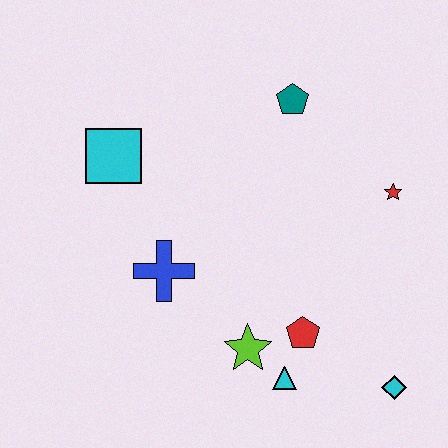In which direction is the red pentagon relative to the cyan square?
The red pentagon is to the right of the cyan square.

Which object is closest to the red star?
The teal pentagon is closest to the red star.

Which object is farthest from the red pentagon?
The cyan square is farthest from the red pentagon.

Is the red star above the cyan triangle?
Yes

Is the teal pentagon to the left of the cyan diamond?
Yes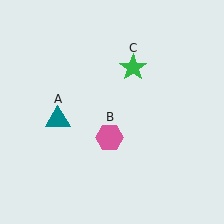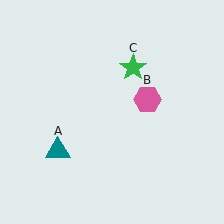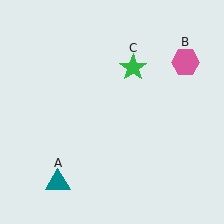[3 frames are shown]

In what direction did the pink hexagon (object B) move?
The pink hexagon (object B) moved up and to the right.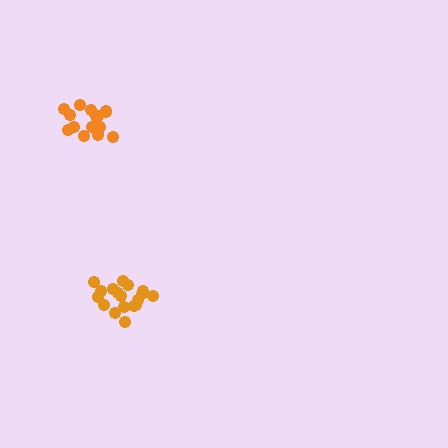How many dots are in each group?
Group 1: 18 dots, Group 2: 14 dots (32 total).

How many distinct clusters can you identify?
There are 2 distinct clusters.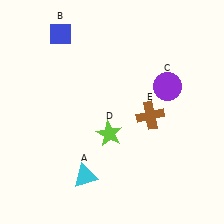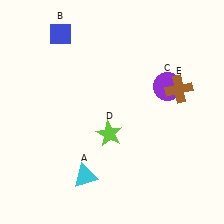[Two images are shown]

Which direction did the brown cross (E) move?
The brown cross (E) moved right.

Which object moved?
The brown cross (E) moved right.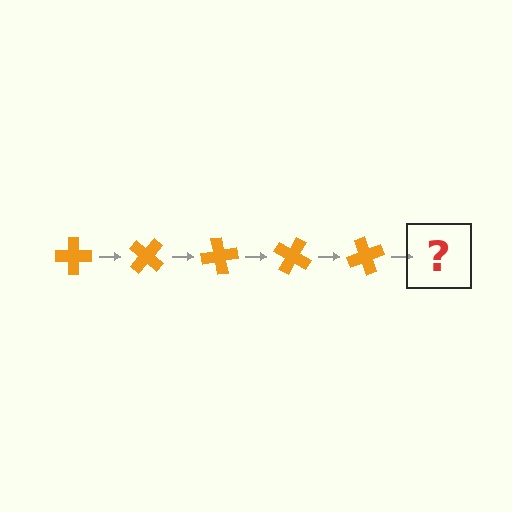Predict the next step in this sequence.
The next step is an orange cross rotated 200 degrees.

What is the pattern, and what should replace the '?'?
The pattern is that the cross rotates 40 degrees each step. The '?' should be an orange cross rotated 200 degrees.